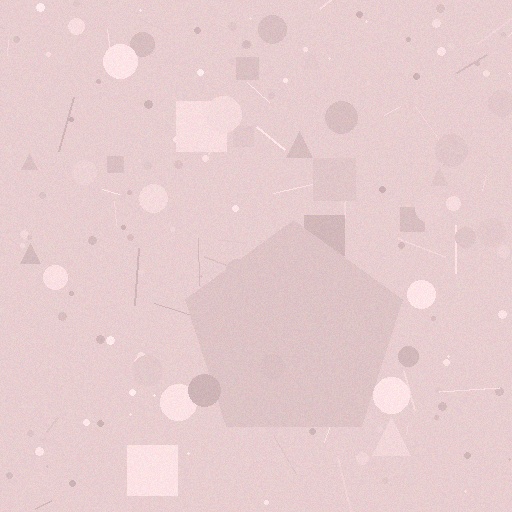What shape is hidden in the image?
A pentagon is hidden in the image.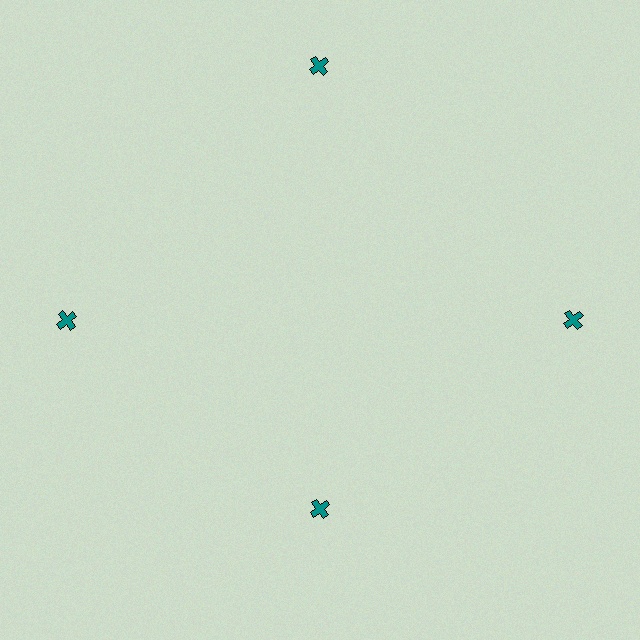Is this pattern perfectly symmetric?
No. The 4 teal crosses are arranged in a ring, but one element near the 6 o'clock position is pulled inward toward the center, breaking the 4-fold rotational symmetry.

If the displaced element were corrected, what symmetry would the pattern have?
It would have 4-fold rotational symmetry — the pattern would map onto itself every 90 degrees.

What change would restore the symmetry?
The symmetry would be restored by moving it outward, back onto the ring so that all 4 crosses sit at equal angles and equal distance from the center.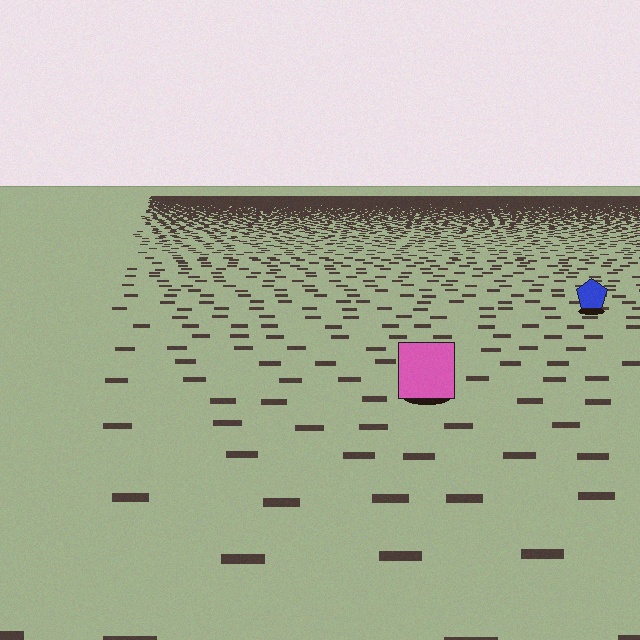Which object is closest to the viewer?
The pink square is closest. The texture marks near it are larger and more spread out.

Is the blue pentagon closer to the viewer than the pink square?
No. The pink square is closer — you can tell from the texture gradient: the ground texture is coarser near it.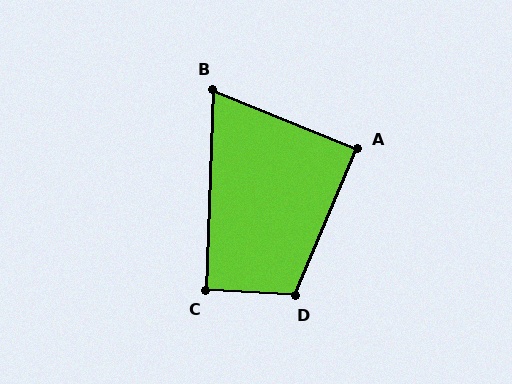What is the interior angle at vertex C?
Approximately 91 degrees (approximately right).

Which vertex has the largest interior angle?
D, at approximately 110 degrees.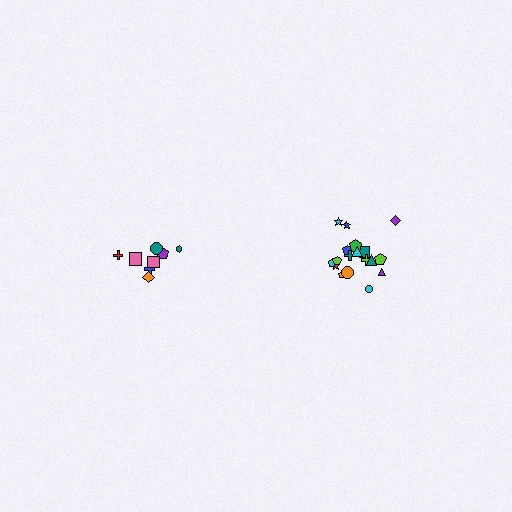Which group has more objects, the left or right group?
The right group.